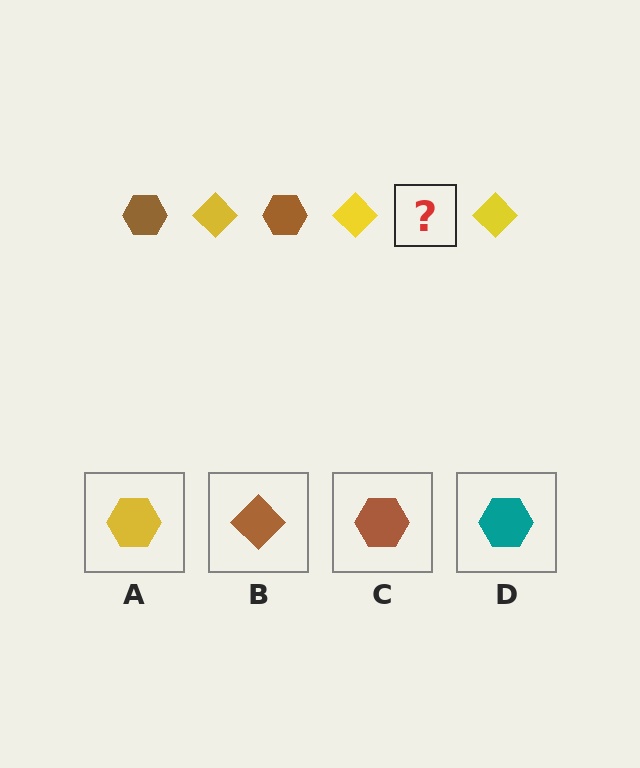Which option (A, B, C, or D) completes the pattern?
C.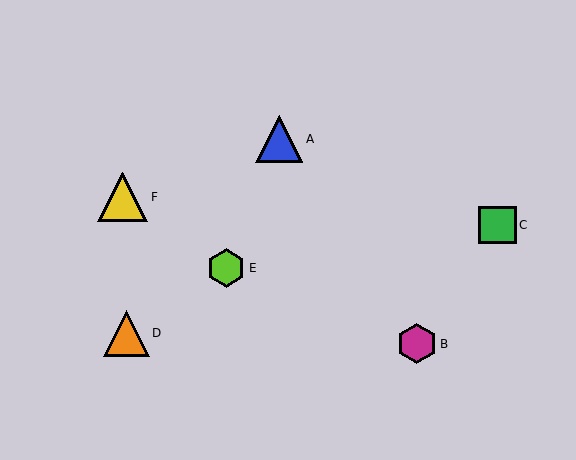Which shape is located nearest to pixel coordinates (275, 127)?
The blue triangle (labeled A) at (279, 139) is nearest to that location.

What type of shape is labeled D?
Shape D is an orange triangle.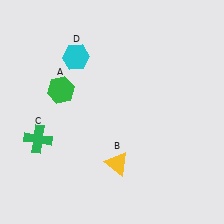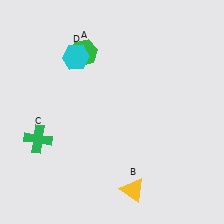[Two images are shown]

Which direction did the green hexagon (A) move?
The green hexagon (A) moved up.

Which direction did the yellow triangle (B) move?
The yellow triangle (B) moved down.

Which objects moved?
The objects that moved are: the green hexagon (A), the yellow triangle (B).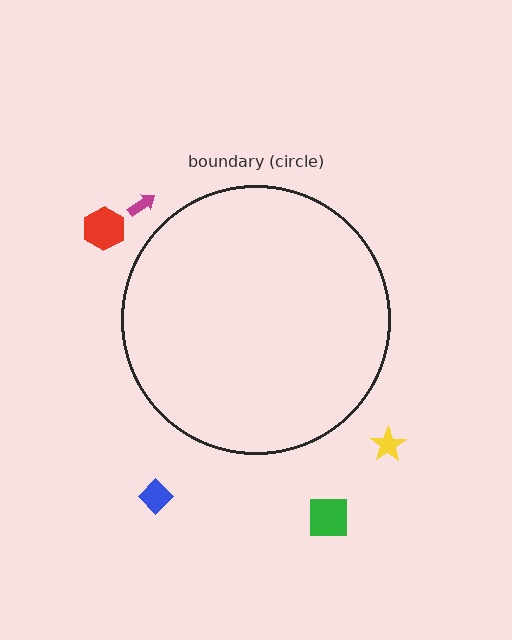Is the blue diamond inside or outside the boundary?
Outside.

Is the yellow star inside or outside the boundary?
Outside.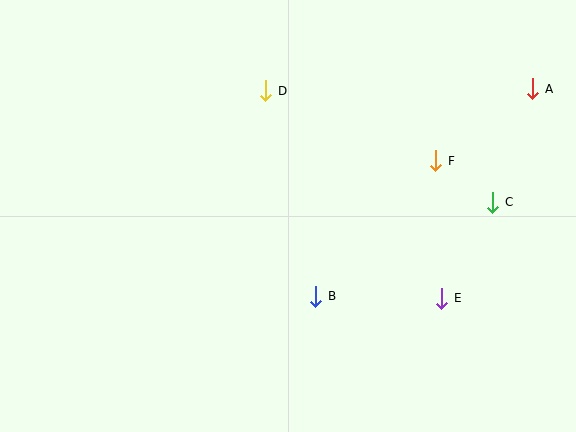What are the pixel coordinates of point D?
Point D is at (266, 91).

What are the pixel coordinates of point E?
Point E is at (442, 298).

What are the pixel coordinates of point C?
Point C is at (493, 202).